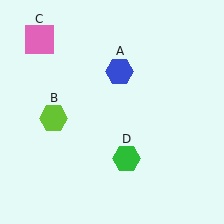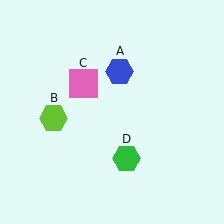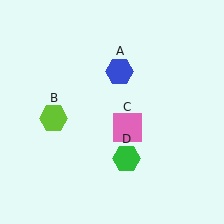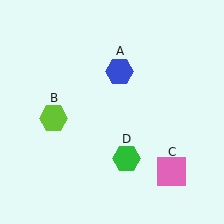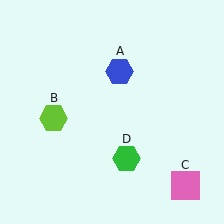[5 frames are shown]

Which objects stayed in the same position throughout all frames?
Blue hexagon (object A) and lime hexagon (object B) and green hexagon (object D) remained stationary.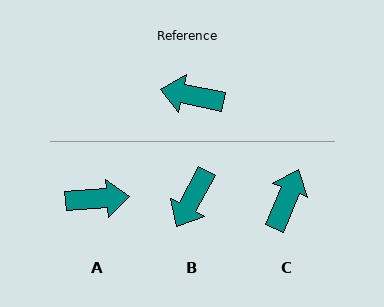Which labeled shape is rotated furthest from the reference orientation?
A, about 164 degrees away.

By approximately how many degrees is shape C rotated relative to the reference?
Approximately 100 degrees clockwise.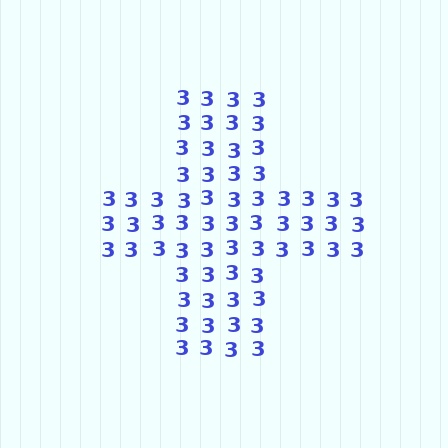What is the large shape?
The large shape is a cross.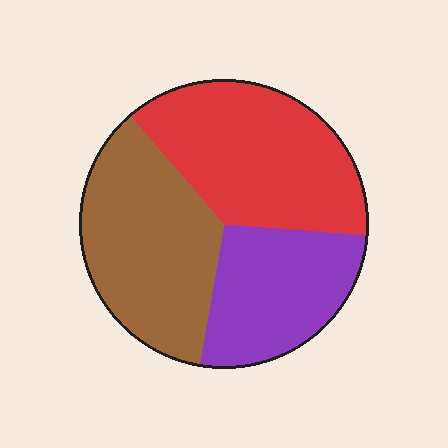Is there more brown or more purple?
Brown.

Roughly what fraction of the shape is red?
Red covers 38% of the shape.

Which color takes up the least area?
Purple, at roughly 25%.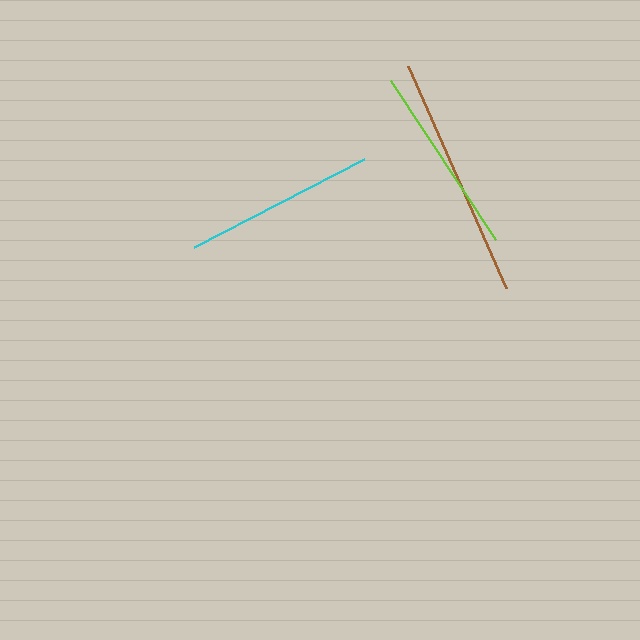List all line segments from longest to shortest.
From longest to shortest: brown, cyan, lime.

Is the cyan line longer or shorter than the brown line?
The brown line is longer than the cyan line.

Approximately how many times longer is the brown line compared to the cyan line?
The brown line is approximately 1.3 times the length of the cyan line.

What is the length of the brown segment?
The brown segment is approximately 243 pixels long.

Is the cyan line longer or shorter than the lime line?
The cyan line is longer than the lime line.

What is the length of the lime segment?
The lime segment is approximately 191 pixels long.